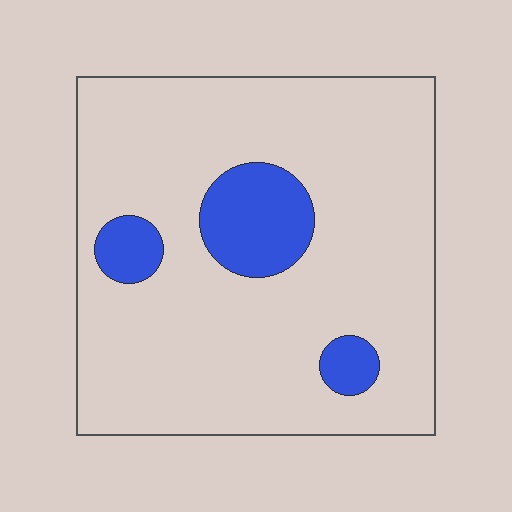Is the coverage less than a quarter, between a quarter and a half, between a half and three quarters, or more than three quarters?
Less than a quarter.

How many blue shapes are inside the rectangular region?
3.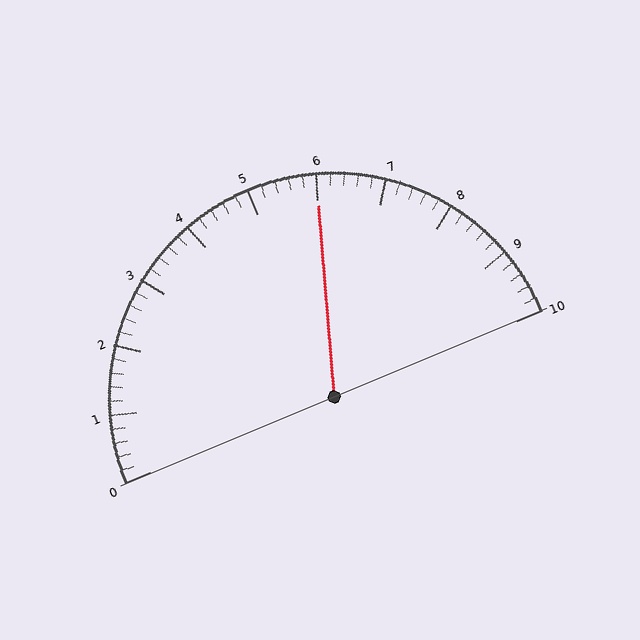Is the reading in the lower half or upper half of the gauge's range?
The reading is in the upper half of the range (0 to 10).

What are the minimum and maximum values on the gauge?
The gauge ranges from 0 to 10.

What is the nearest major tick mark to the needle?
The nearest major tick mark is 6.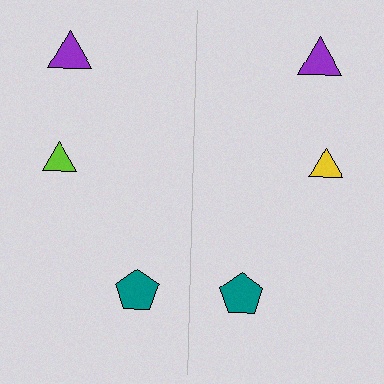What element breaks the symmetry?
The yellow triangle on the right side breaks the symmetry — its mirror counterpart is lime.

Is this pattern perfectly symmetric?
No, the pattern is not perfectly symmetric. The yellow triangle on the right side breaks the symmetry — its mirror counterpart is lime.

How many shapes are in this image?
There are 6 shapes in this image.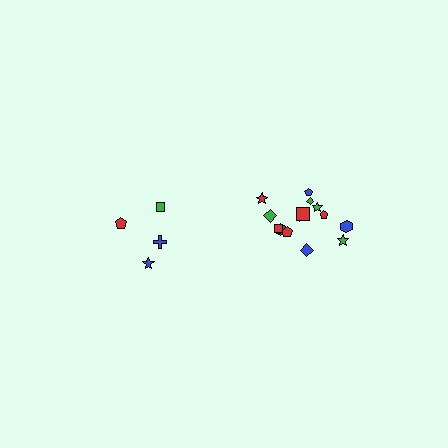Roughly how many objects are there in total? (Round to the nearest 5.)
Roughly 20 objects in total.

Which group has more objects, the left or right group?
The right group.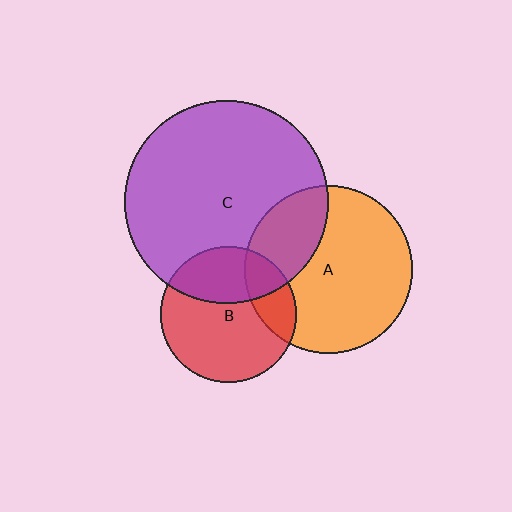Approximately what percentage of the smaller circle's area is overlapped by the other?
Approximately 20%.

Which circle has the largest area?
Circle C (purple).